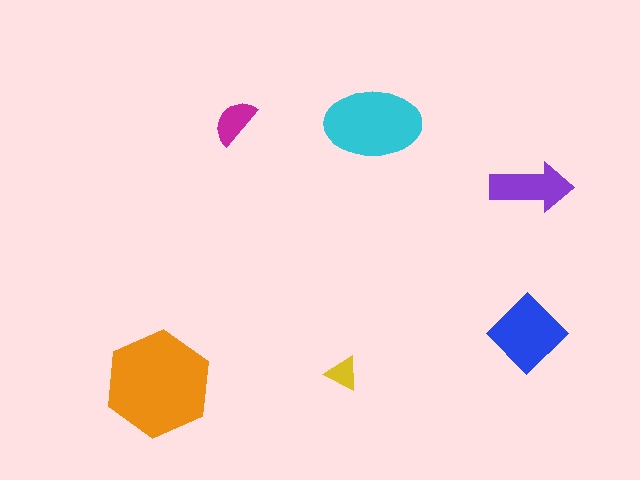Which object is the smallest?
The yellow triangle.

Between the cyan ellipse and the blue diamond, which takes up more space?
The cyan ellipse.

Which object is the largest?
The orange hexagon.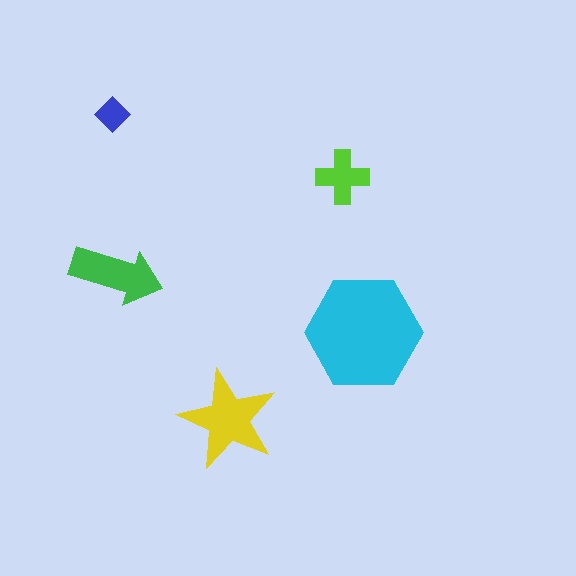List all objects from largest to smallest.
The cyan hexagon, the yellow star, the green arrow, the lime cross, the blue diamond.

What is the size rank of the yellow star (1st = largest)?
2nd.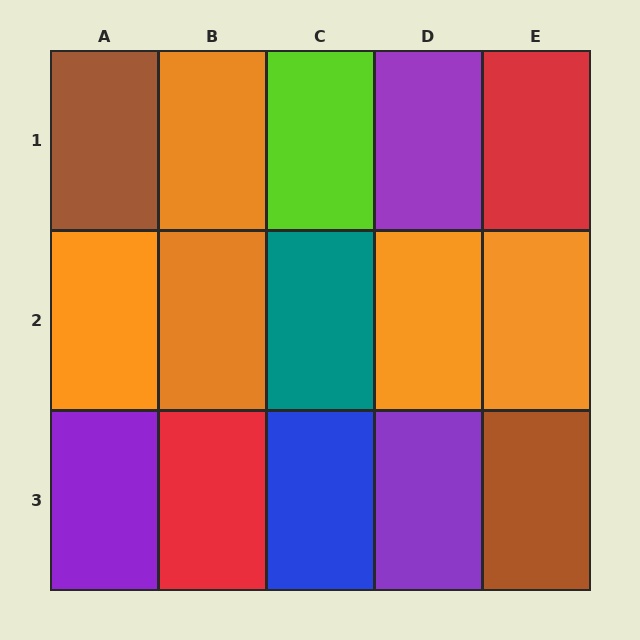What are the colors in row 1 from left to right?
Brown, orange, lime, purple, red.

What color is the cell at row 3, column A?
Purple.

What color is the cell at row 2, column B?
Orange.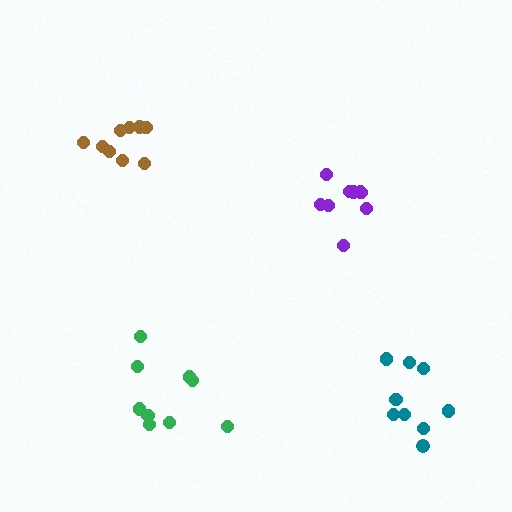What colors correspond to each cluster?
The clusters are colored: purple, teal, green, brown.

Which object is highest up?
The brown cluster is topmost.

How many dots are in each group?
Group 1: 9 dots, Group 2: 9 dots, Group 3: 9 dots, Group 4: 9 dots (36 total).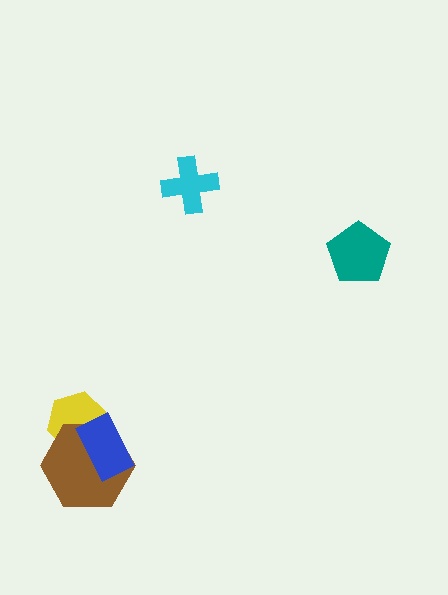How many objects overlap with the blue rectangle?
2 objects overlap with the blue rectangle.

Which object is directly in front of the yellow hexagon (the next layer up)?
The brown hexagon is directly in front of the yellow hexagon.